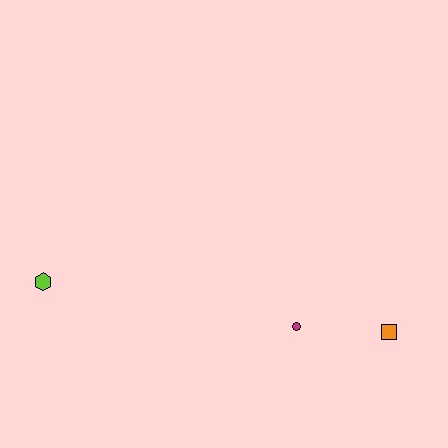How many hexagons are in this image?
There is 1 hexagon.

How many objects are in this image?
There are 3 objects.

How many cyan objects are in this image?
There are no cyan objects.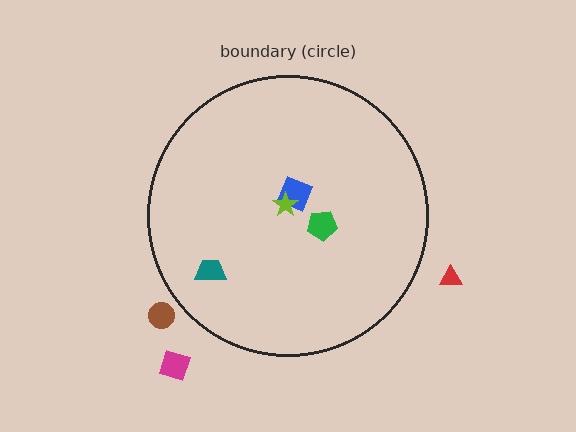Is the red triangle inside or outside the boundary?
Outside.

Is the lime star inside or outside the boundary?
Inside.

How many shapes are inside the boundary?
4 inside, 3 outside.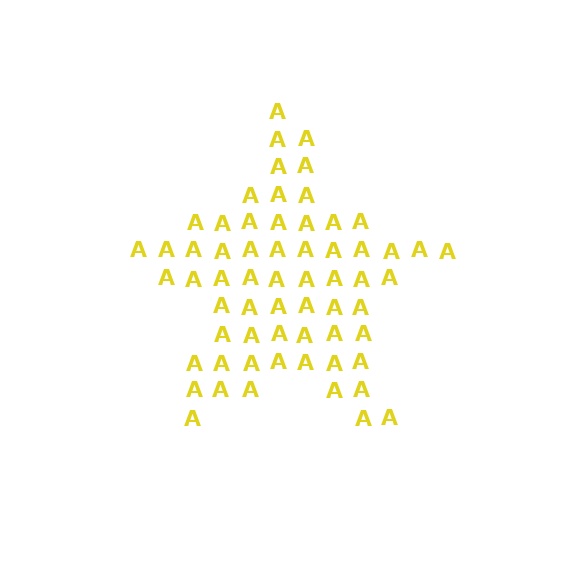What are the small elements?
The small elements are letter A's.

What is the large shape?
The large shape is a star.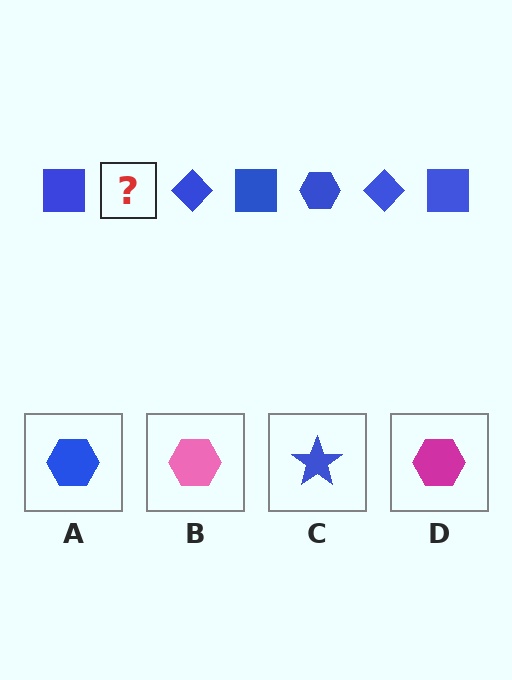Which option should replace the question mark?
Option A.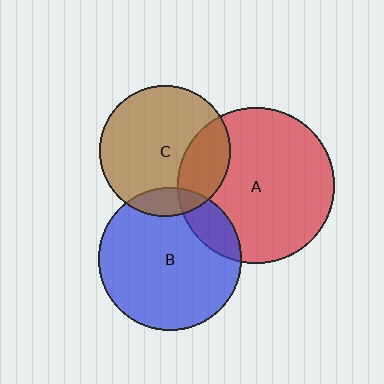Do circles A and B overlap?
Yes.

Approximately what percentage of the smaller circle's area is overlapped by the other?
Approximately 15%.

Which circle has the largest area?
Circle A (red).